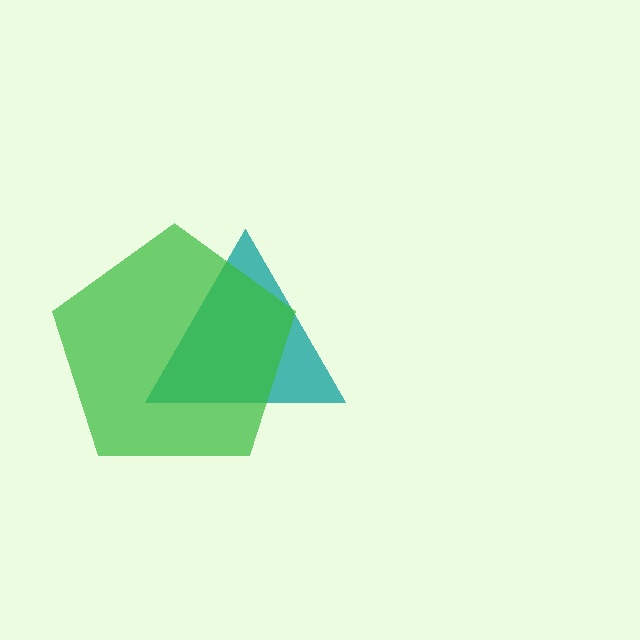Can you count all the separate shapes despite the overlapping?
Yes, there are 2 separate shapes.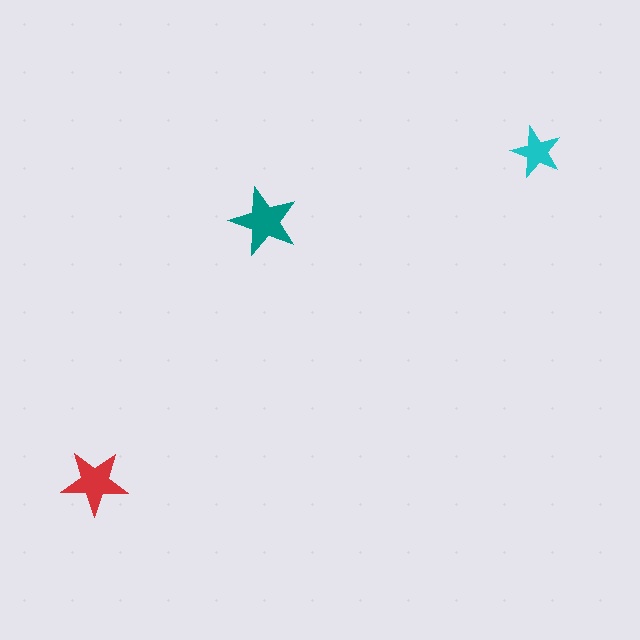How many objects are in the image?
There are 3 objects in the image.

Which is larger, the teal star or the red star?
The teal one.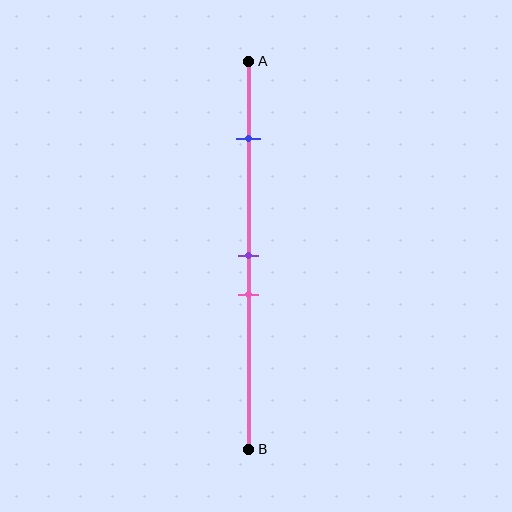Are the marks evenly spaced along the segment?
No, the marks are not evenly spaced.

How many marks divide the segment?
There are 3 marks dividing the segment.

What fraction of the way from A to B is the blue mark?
The blue mark is approximately 20% (0.2) of the way from A to B.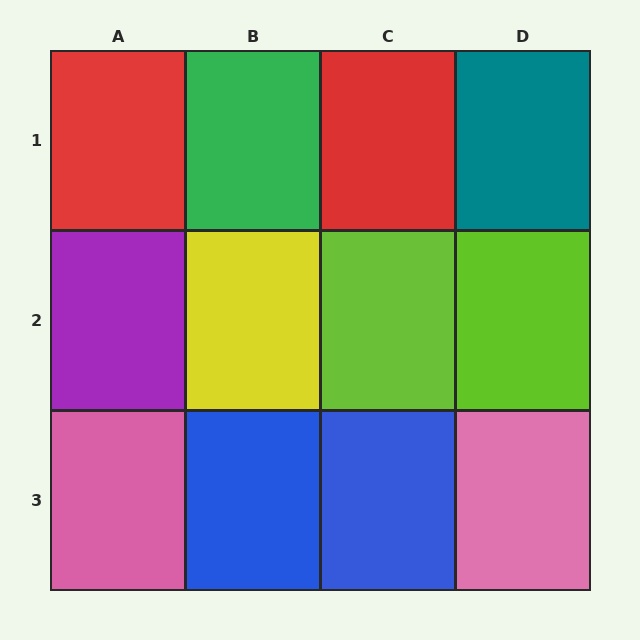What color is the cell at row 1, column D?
Teal.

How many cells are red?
2 cells are red.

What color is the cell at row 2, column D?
Lime.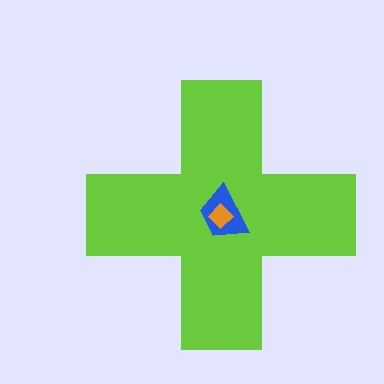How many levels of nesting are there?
3.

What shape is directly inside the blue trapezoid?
The orange diamond.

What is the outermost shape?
The lime cross.